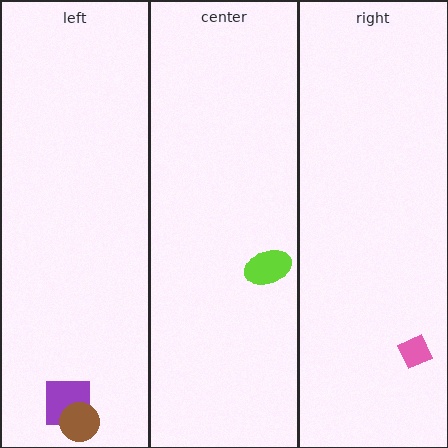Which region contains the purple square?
The left region.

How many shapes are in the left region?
2.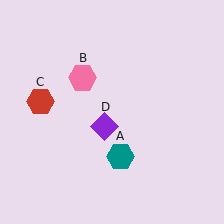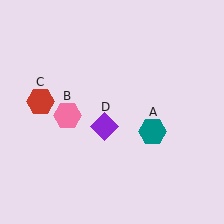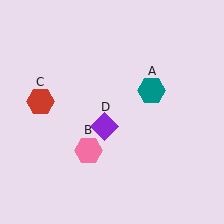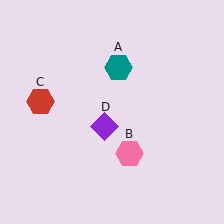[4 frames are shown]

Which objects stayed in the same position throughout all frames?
Red hexagon (object C) and purple diamond (object D) remained stationary.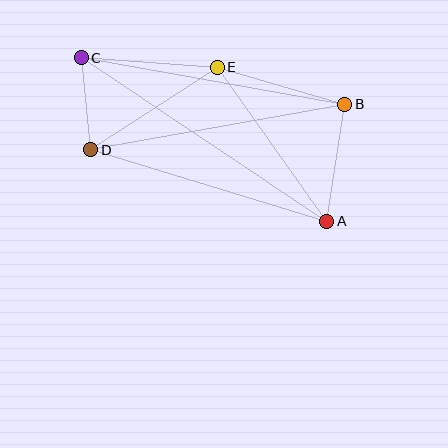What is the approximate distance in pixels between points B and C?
The distance between B and C is approximately 268 pixels.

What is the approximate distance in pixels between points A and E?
The distance between A and E is approximately 189 pixels.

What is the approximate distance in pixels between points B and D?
The distance between B and D is approximately 258 pixels.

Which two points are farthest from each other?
Points A and C are farthest from each other.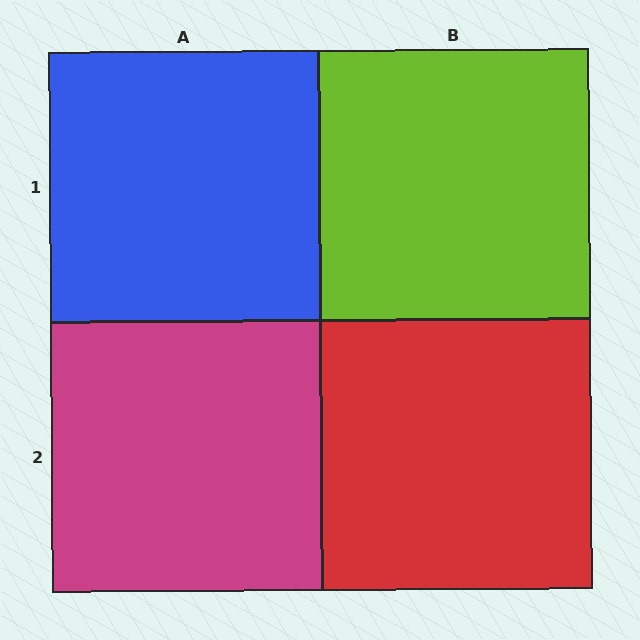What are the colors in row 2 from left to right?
Magenta, red.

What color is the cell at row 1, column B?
Lime.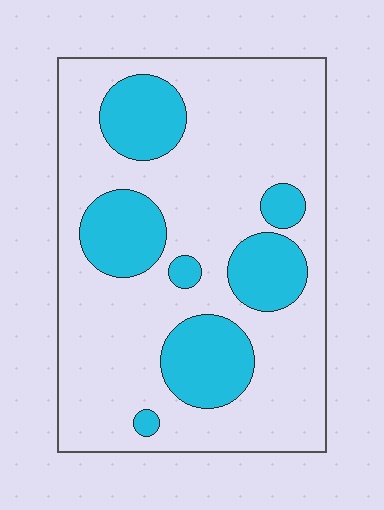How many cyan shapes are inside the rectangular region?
7.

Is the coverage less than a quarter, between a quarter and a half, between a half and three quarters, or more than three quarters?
Between a quarter and a half.